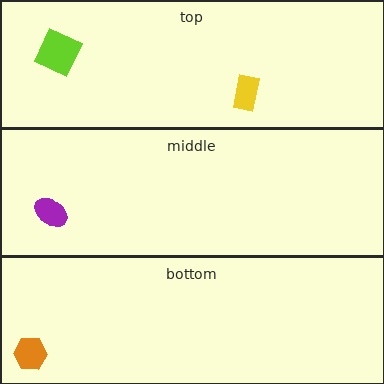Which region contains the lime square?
The top region.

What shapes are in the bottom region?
The orange hexagon.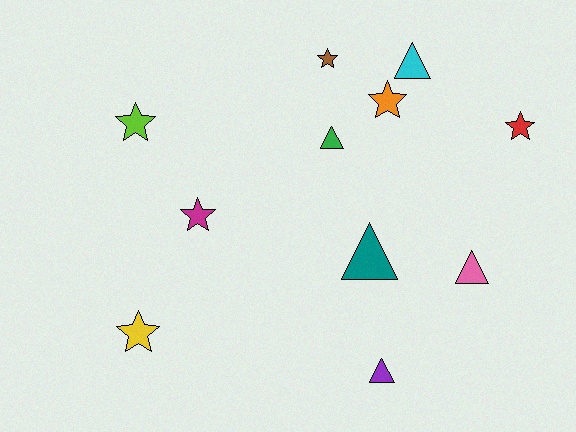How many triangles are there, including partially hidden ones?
There are 5 triangles.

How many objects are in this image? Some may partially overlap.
There are 11 objects.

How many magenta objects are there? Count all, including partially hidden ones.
There is 1 magenta object.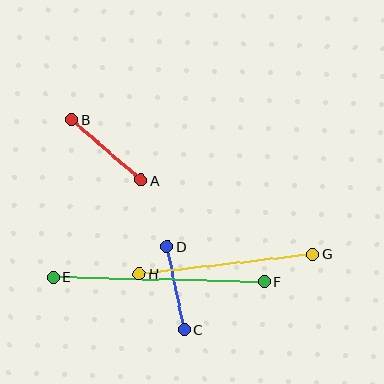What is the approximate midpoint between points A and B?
The midpoint is at approximately (106, 150) pixels.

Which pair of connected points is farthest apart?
Points E and F are farthest apart.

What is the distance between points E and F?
The distance is approximately 211 pixels.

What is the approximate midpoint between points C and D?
The midpoint is at approximately (175, 288) pixels.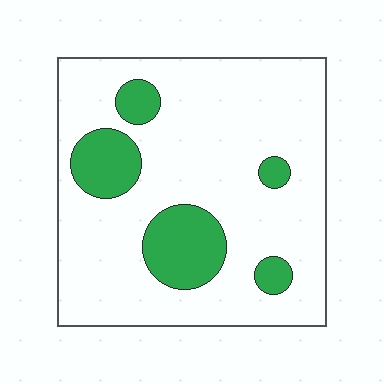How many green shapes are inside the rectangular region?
5.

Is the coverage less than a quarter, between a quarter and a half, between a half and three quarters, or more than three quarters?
Less than a quarter.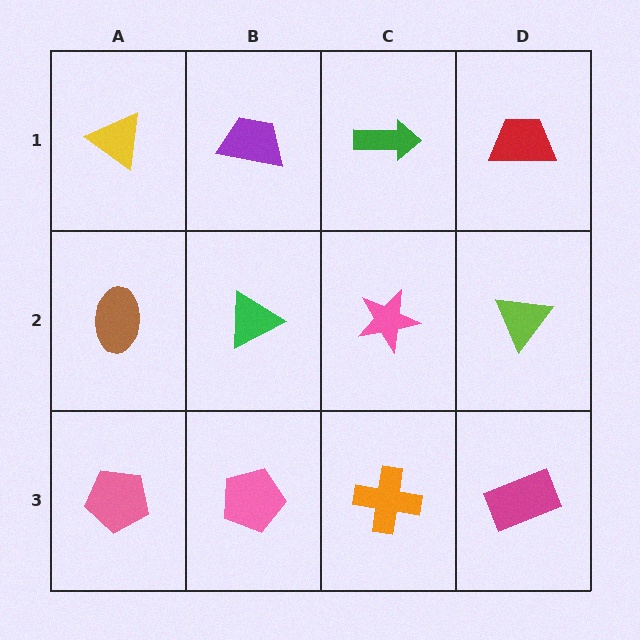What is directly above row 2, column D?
A red trapezoid.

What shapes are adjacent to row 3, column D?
A lime triangle (row 2, column D), an orange cross (row 3, column C).